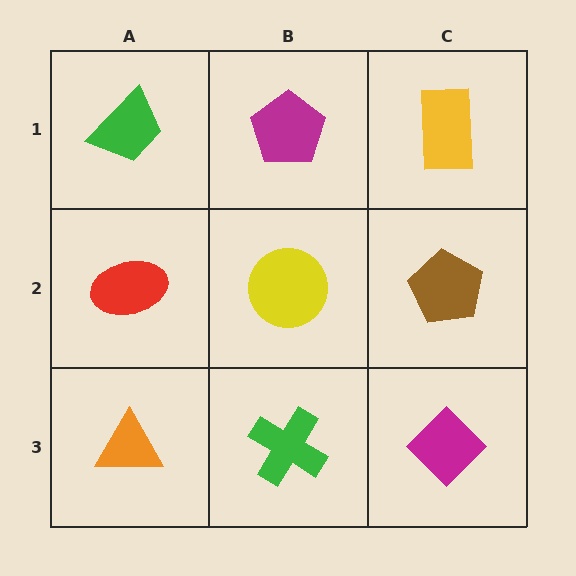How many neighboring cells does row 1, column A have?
2.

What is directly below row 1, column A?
A red ellipse.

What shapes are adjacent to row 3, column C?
A brown pentagon (row 2, column C), a green cross (row 3, column B).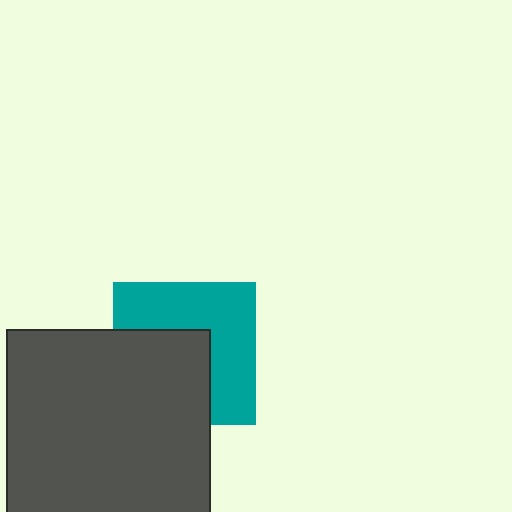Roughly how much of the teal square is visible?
About half of it is visible (roughly 54%).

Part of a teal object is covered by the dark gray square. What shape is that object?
It is a square.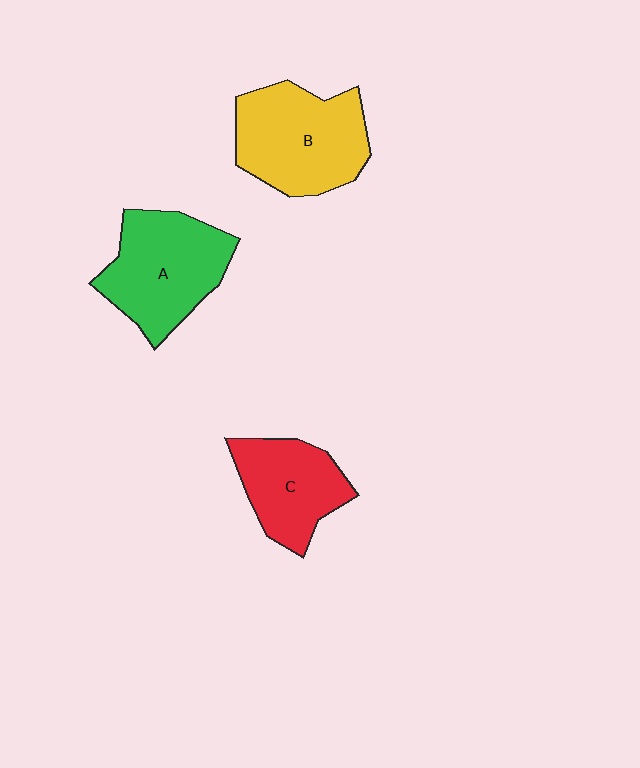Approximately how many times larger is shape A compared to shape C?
Approximately 1.3 times.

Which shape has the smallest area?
Shape C (red).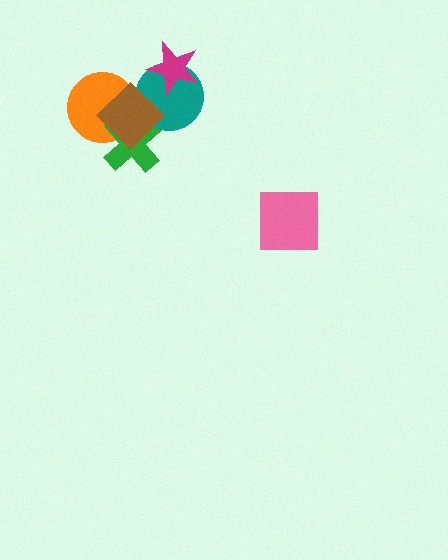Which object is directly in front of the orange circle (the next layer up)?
The green cross is directly in front of the orange circle.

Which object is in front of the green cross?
The brown diamond is in front of the green cross.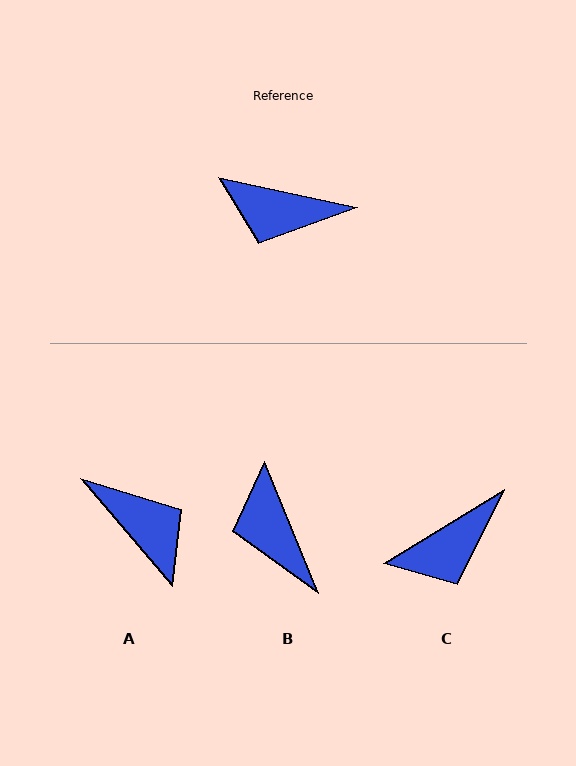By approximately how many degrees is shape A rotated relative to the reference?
Approximately 142 degrees counter-clockwise.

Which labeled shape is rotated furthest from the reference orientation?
A, about 142 degrees away.